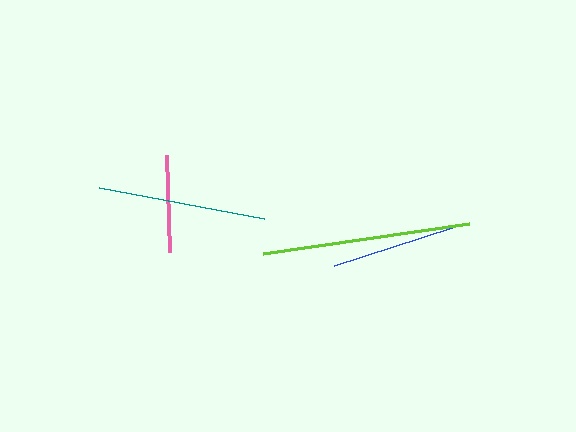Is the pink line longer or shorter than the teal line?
The teal line is longer than the pink line.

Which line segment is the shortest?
The pink line is the shortest at approximately 98 pixels.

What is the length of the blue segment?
The blue segment is approximately 123 pixels long.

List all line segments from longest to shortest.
From longest to shortest: lime, teal, blue, pink.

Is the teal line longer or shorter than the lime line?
The lime line is longer than the teal line.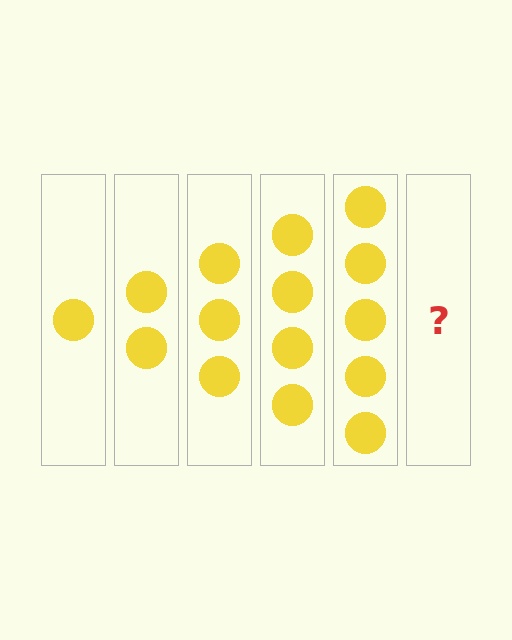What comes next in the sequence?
The next element should be 6 circles.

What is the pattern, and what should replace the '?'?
The pattern is that each step adds one more circle. The '?' should be 6 circles.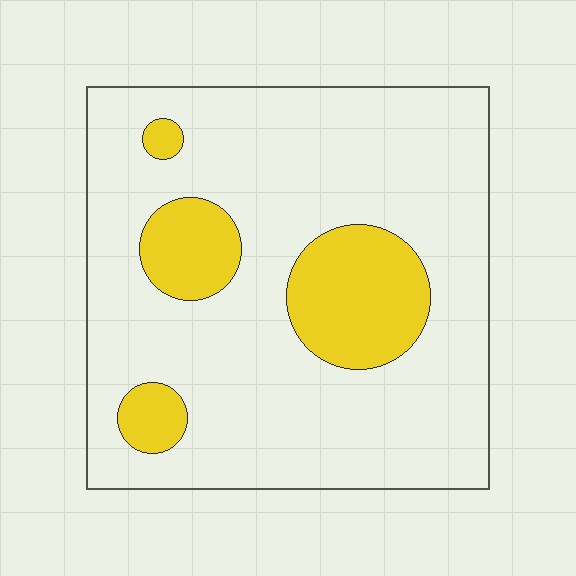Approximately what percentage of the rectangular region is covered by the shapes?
Approximately 20%.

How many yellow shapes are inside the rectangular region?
4.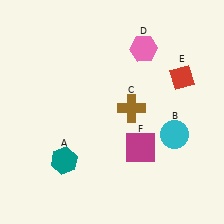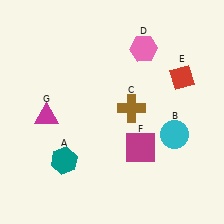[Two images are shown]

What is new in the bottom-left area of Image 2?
A magenta triangle (G) was added in the bottom-left area of Image 2.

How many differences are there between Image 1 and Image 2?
There is 1 difference between the two images.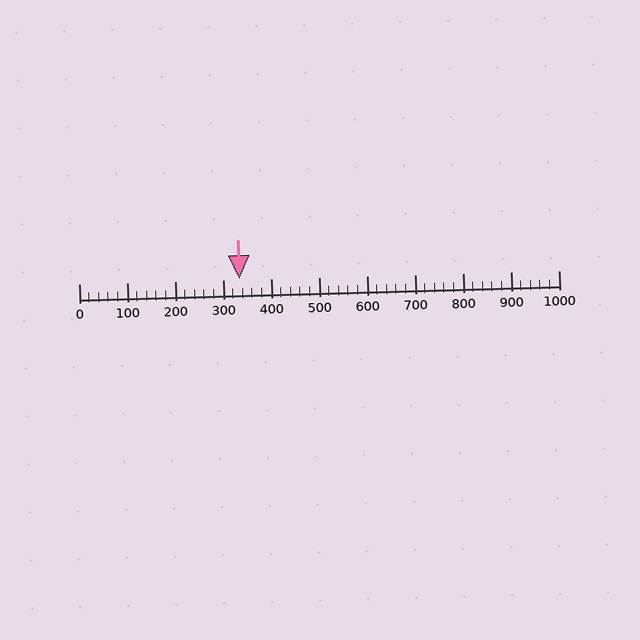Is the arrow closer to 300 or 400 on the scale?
The arrow is closer to 300.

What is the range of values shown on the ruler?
The ruler shows values from 0 to 1000.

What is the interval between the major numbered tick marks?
The major tick marks are spaced 100 units apart.